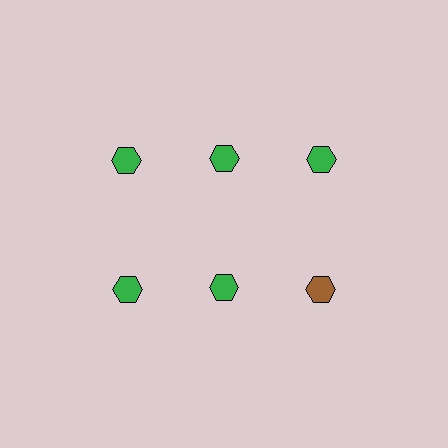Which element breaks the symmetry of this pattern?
The brown hexagon in the second row, center column breaks the symmetry. All other shapes are green hexagons.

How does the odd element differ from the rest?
It has a different color: brown instead of green.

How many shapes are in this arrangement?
There are 6 shapes arranged in a grid pattern.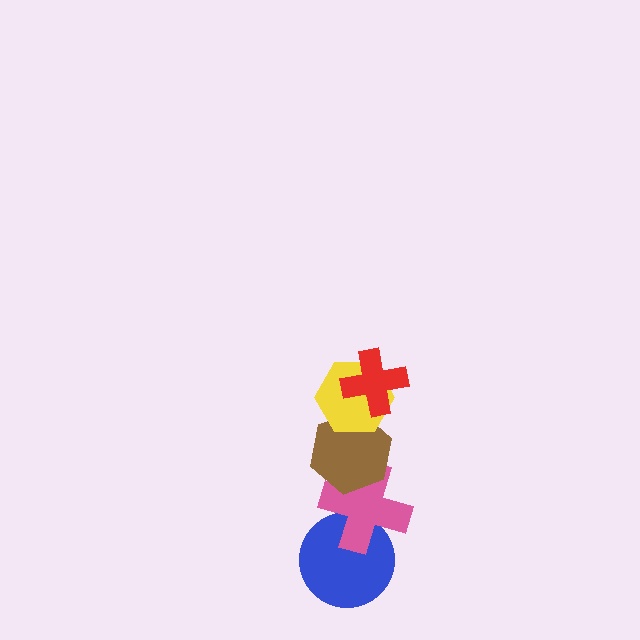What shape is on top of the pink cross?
The brown hexagon is on top of the pink cross.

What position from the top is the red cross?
The red cross is 1st from the top.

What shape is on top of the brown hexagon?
The yellow hexagon is on top of the brown hexagon.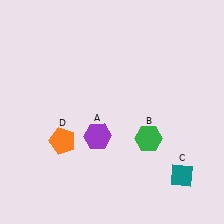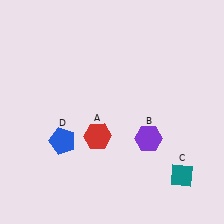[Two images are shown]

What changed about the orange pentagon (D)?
In Image 1, D is orange. In Image 2, it changed to blue.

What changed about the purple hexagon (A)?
In Image 1, A is purple. In Image 2, it changed to red.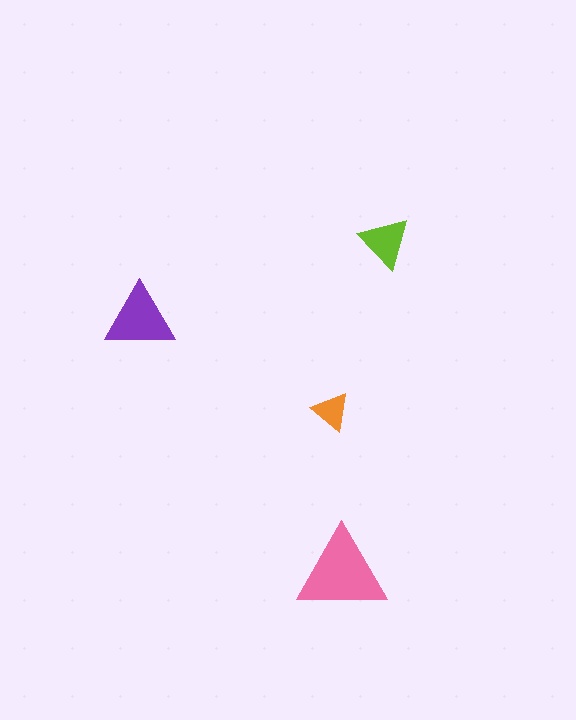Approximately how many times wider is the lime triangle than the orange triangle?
About 1.5 times wider.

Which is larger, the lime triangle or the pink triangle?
The pink one.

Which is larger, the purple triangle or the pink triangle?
The pink one.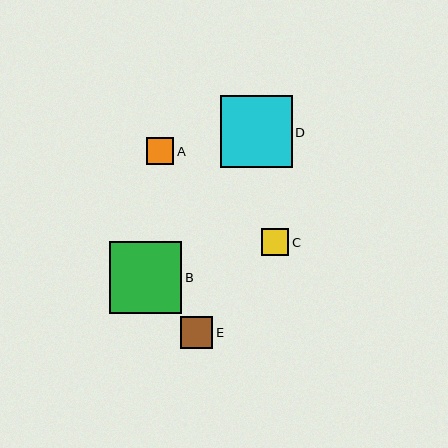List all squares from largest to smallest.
From largest to smallest: B, D, E, C, A.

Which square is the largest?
Square B is the largest with a size of approximately 72 pixels.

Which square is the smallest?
Square A is the smallest with a size of approximately 27 pixels.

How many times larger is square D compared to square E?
Square D is approximately 2.3 times the size of square E.